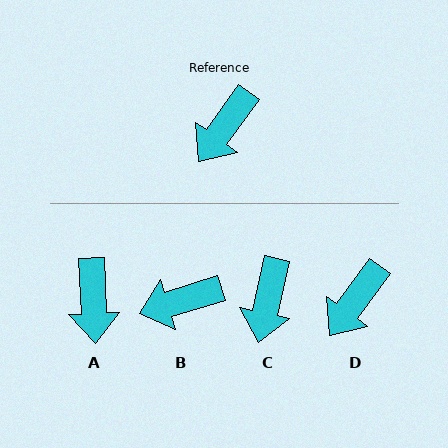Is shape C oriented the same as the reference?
No, it is off by about 23 degrees.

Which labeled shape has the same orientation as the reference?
D.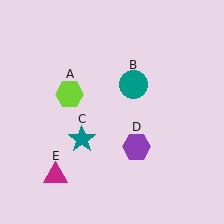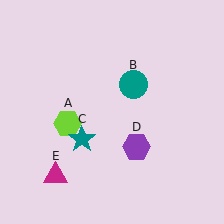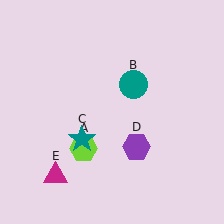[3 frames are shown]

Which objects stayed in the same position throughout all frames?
Teal circle (object B) and teal star (object C) and purple hexagon (object D) and magenta triangle (object E) remained stationary.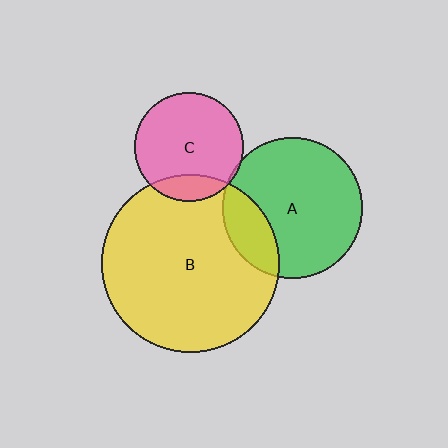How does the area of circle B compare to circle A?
Approximately 1.6 times.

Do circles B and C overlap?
Yes.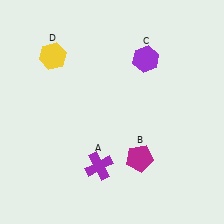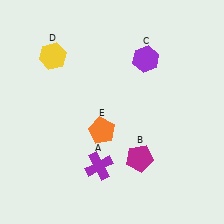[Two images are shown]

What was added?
An orange pentagon (E) was added in Image 2.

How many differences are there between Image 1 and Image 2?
There is 1 difference between the two images.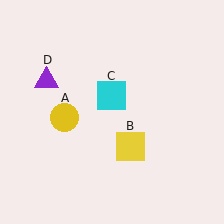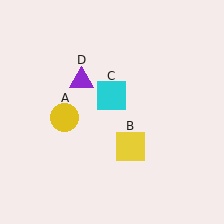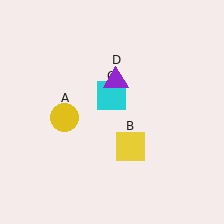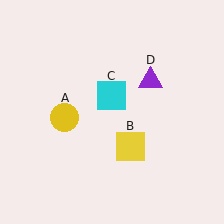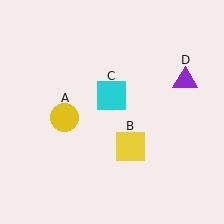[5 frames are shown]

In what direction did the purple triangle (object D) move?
The purple triangle (object D) moved right.